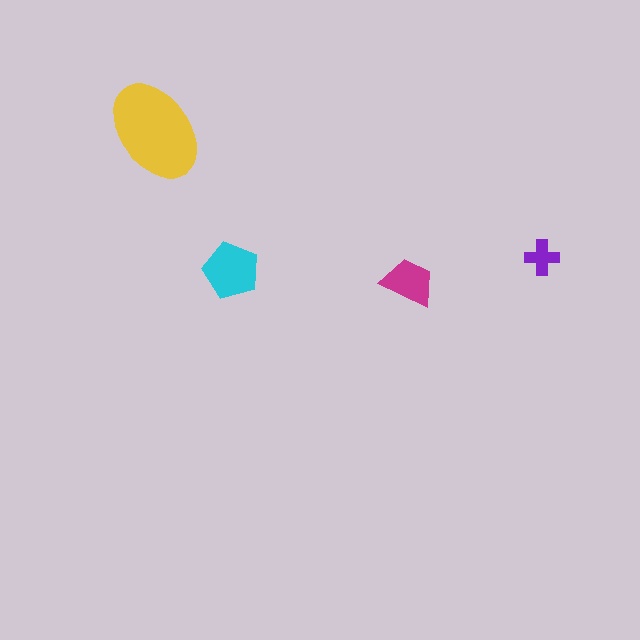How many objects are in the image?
There are 4 objects in the image.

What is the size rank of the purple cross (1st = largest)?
4th.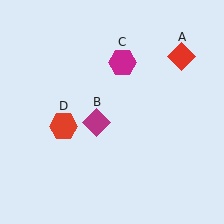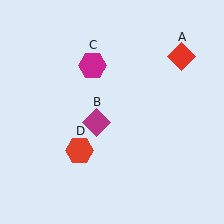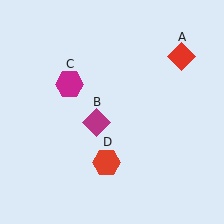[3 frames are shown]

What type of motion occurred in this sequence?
The magenta hexagon (object C), red hexagon (object D) rotated counterclockwise around the center of the scene.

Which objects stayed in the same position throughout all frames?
Red diamond (object A) and magenta diamond (object B) remained stationary.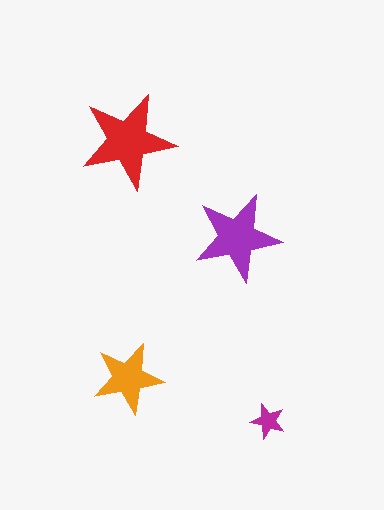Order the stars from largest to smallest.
the red one, the purple one, the orange one, the magenta one.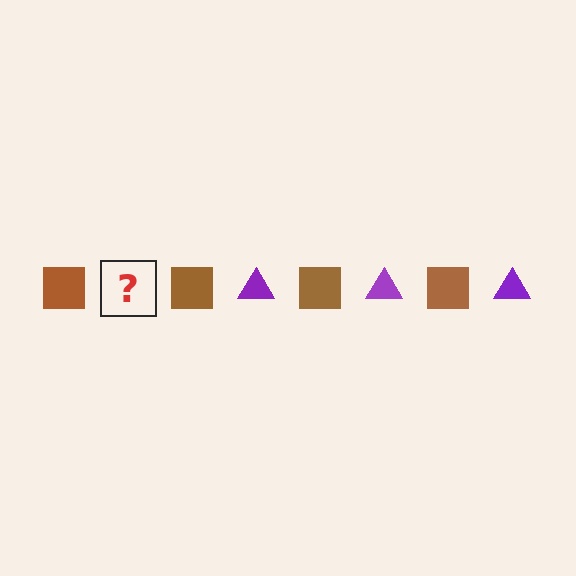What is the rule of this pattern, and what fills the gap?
The rule is that the pattern alternates between brown square and purple triangle. The gap should be filled with a purple triangle.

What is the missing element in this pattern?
The missing element is a purple triangle.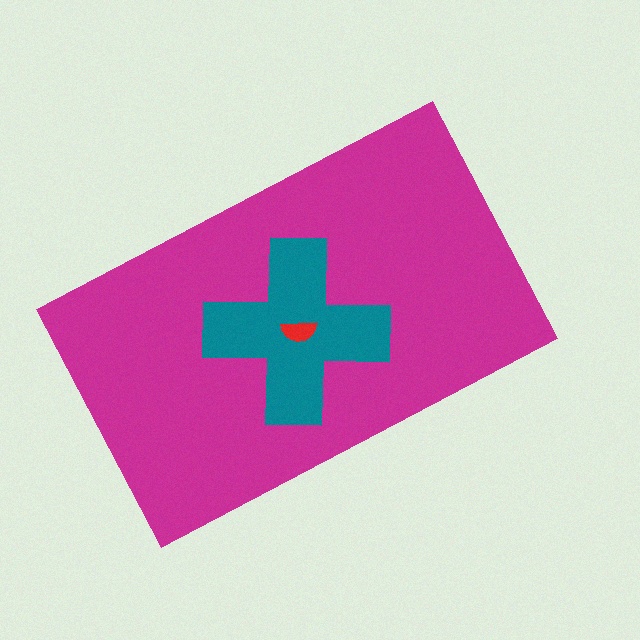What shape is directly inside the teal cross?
The red semicircle.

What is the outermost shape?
The magenta rectangle.